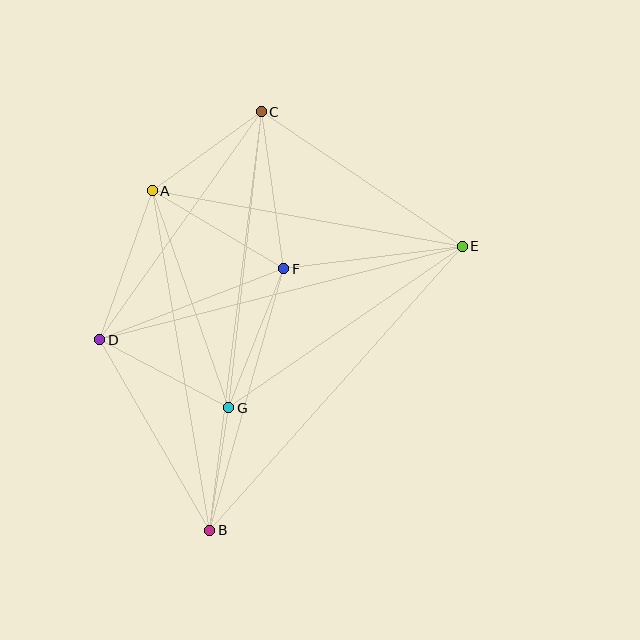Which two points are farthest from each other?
Points B and C are farthest from each other.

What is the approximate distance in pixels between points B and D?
The distance between B and D is approximately 220 pixels.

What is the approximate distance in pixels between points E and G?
The distance between E and G is approximately 284 pixels.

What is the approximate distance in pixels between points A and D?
The distance between A and D is approximately 158 pixels.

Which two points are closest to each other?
Points B and G are closest to each other.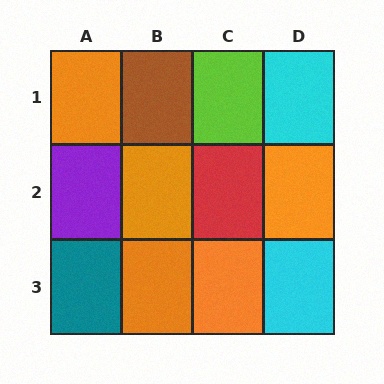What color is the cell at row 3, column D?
Cyan.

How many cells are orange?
5 cells are orange.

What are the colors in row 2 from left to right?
Purple, orange, red, orange.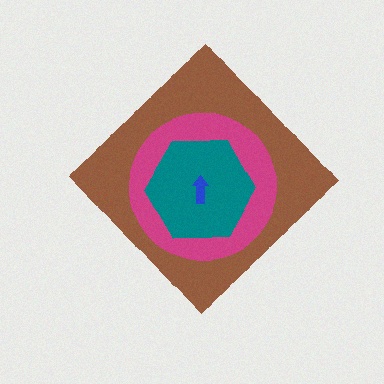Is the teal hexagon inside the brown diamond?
Yes.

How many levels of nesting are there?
4.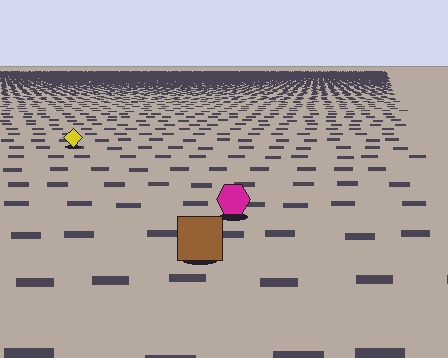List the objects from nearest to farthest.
From nearest to farthest: the brown square, the magenta hexagon, the yellow diamond.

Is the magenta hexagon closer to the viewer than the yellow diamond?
Yes. The magenta hexagon is closer — you can tell from the texture gradient: the ground texture is coarser near it.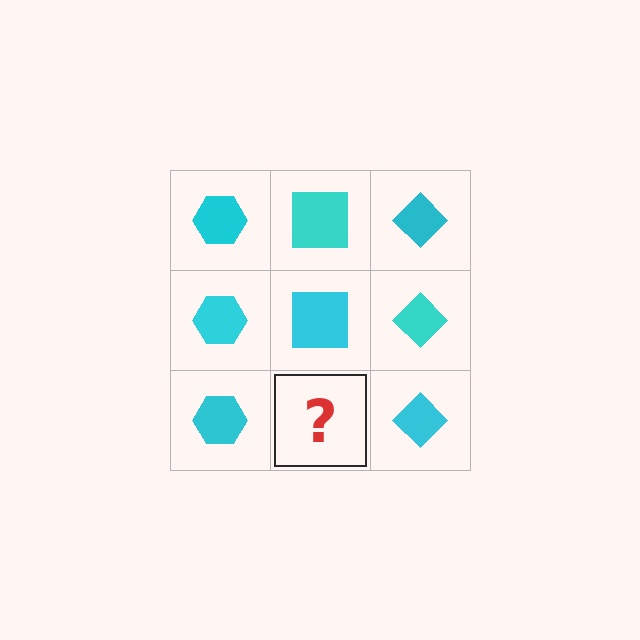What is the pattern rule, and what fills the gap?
The rule is that each column has a consistent shape. The gap should be filled with a cyan square.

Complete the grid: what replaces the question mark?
The question mark should be replaced with a cyan square.